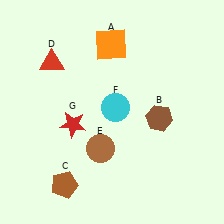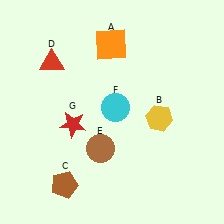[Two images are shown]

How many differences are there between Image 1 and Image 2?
There is 1 difference between the two images.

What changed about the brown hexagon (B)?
In Image 1, B is brown. In Image 2, it changed to yellow.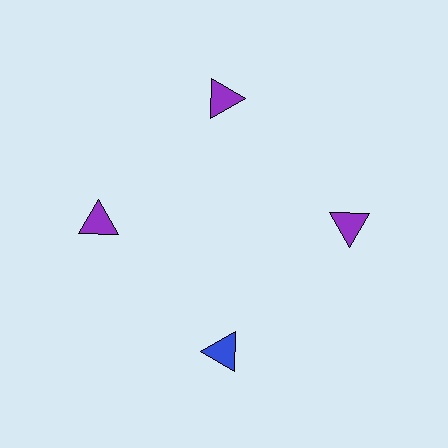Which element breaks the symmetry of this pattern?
The blue triangle at roughly the 6 o'clock position breaks the symmetry. All other shapes are purple triangles.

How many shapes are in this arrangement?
There are 4 shapes arranged in a ring pattern.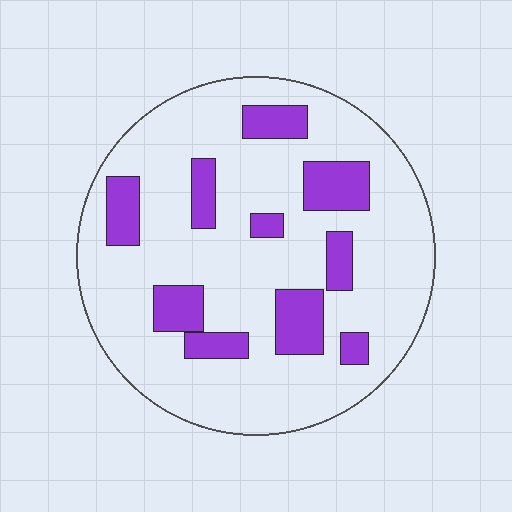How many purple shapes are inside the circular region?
10.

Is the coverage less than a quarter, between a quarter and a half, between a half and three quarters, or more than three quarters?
Less than a quarter.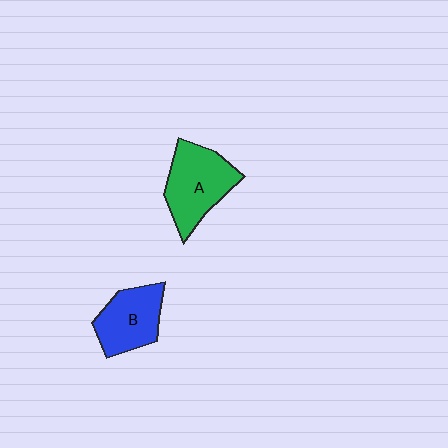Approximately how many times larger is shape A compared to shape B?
Approximately 1.2 times.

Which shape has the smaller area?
Shape B (blue).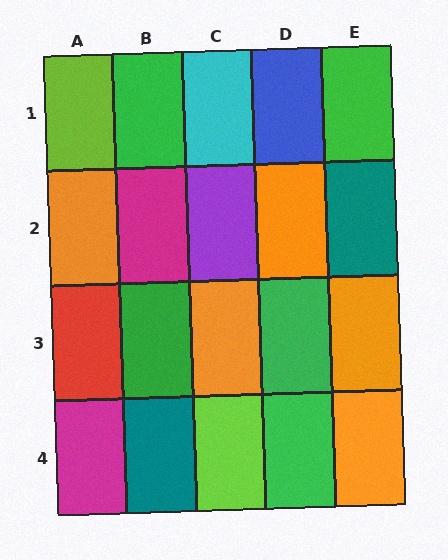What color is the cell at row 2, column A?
Orange.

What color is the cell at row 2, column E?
Teal.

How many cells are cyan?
1 cell is cyan.